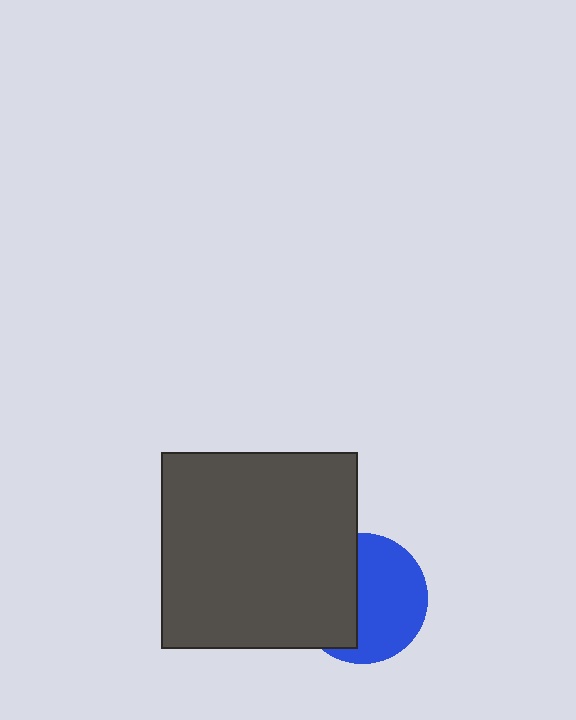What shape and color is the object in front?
The object in front is a dark gray square.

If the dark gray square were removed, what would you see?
You would see the complete blue circle.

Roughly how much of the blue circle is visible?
About half of it is visible (roughly 57%).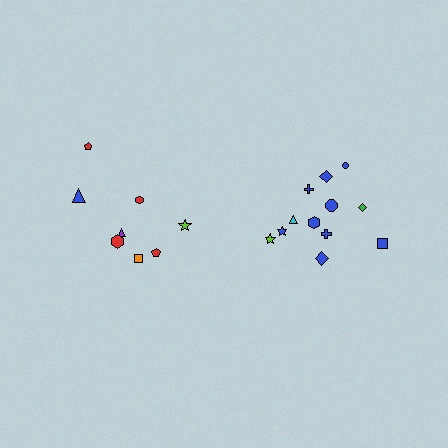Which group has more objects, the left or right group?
The right group.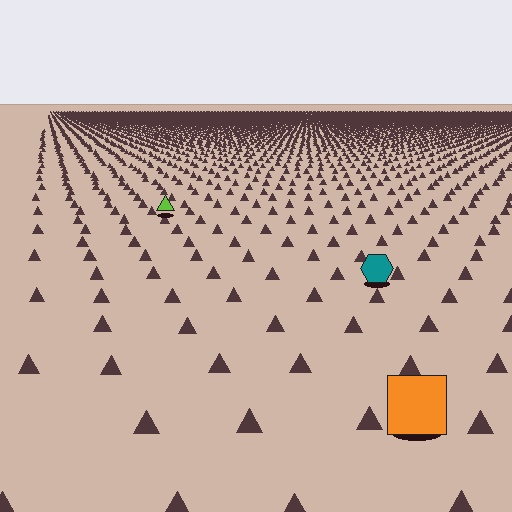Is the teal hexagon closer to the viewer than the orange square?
No. The orange square is closer — you can tell from the texture gradient: the ground texture is coarser near it.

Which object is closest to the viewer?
The orange square is closest. The texture marks near it are larger and more spread out.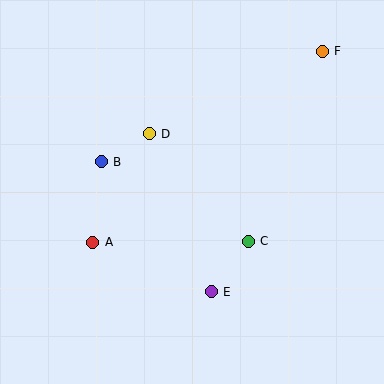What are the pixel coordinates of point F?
Point F is at (322, 51).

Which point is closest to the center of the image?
Point D at (149, 134) is closest to the center.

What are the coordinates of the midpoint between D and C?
The midpoint between D and C is at (199, 187).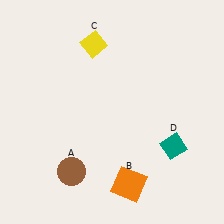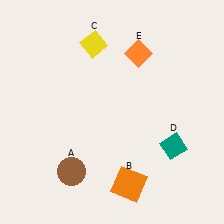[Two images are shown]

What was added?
An orange diamond (E) was added in Image 2.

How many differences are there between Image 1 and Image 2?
There is 1 difference between the two images.